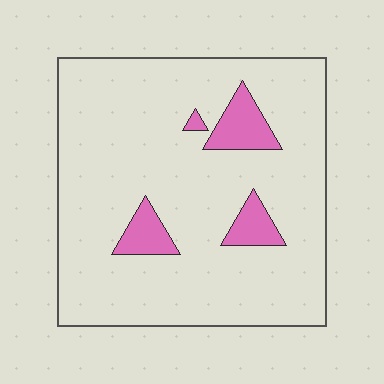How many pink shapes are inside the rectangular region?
4.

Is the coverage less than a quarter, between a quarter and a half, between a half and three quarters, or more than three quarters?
Less than a quarter.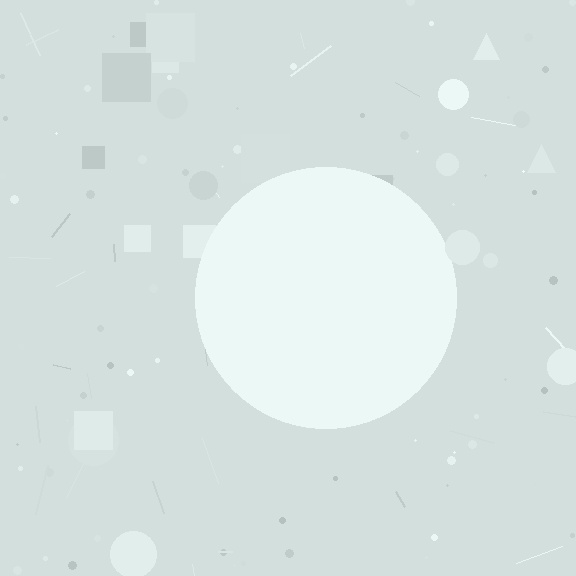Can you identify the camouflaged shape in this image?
The camouflaged shape is a circle.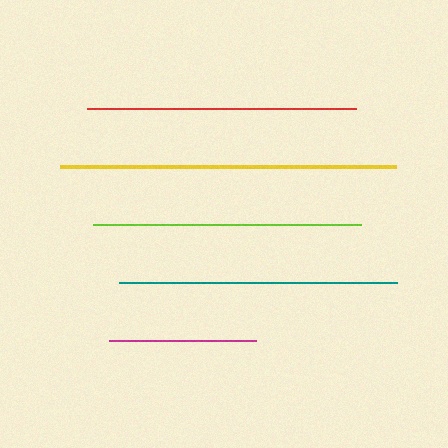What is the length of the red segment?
The red segment is approximately 269 pixels long.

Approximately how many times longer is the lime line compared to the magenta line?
The lime line is approximately 1.8 times the length of the magenta line.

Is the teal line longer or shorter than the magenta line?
The teal line is longer than the magenta line.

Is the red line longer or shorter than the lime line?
The red line is longer than the lime line.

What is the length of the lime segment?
The lime segment is approximately 268 pixels long.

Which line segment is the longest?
The yellow line is the longest at approximately 336 pixels.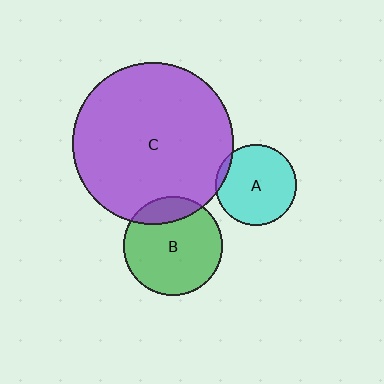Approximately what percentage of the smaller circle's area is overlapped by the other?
Approximately 5%.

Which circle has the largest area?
Circle C (purple).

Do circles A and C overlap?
Yes.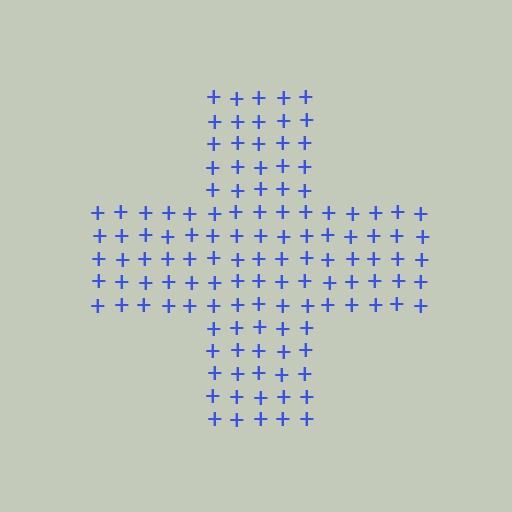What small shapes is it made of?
It is made of small plus signs.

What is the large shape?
The large shape is a cross.